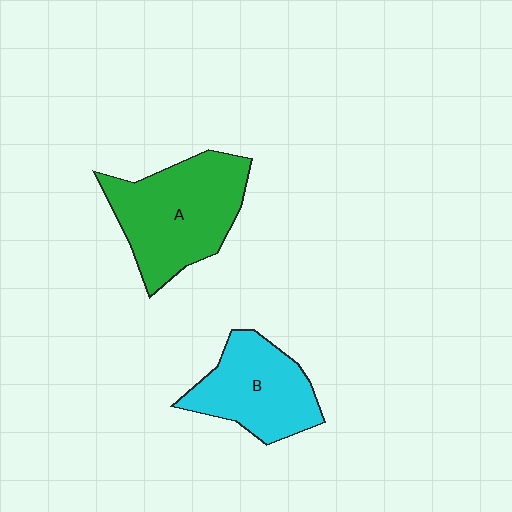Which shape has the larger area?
Shape A (green).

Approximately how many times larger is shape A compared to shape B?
Approximately 1.3 times.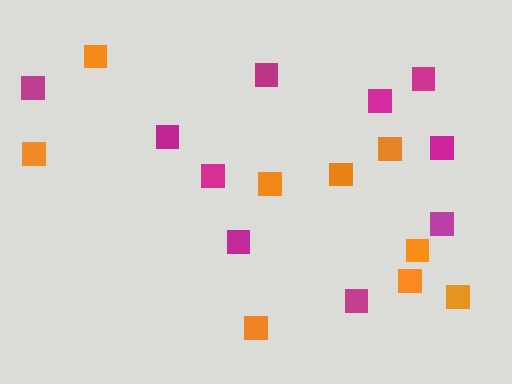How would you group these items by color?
There are 2 groups: one group of orange squares (9) and one group of magenta squares (10).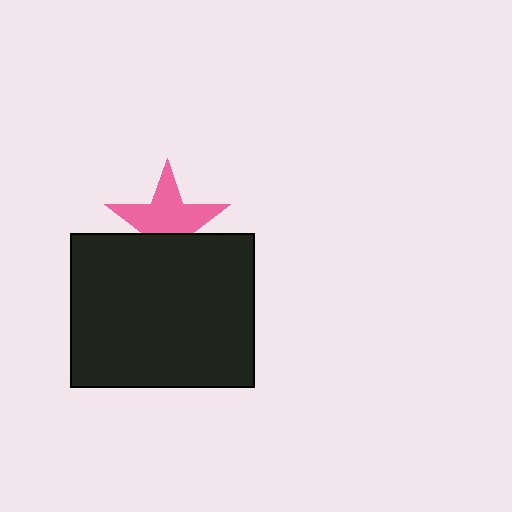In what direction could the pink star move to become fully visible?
The pink star could move up. That would shift it out from behind the black rectangle entirely.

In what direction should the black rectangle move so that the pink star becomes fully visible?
The black rectangle should move down. That is the shortest direction to clear the overlap and leave the pink star fully visible.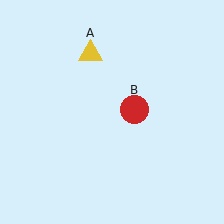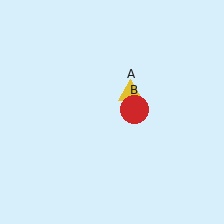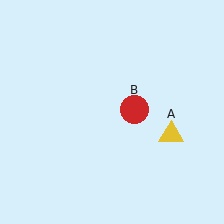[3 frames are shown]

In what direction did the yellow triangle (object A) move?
The yellow triangle (object A) moved down and to the right.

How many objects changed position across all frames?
1 object changed position: yellow triangle (object A).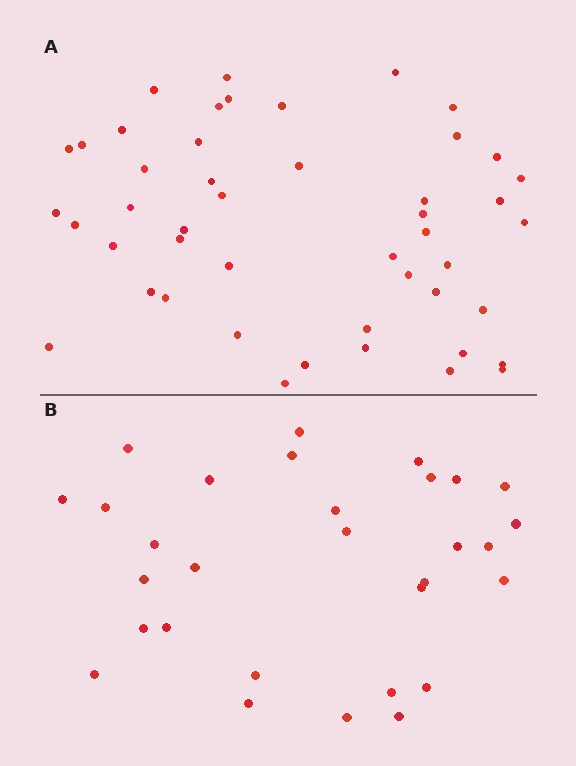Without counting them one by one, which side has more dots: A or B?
Region A (the top region) has more dots.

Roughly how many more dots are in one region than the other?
Region A has approximately 15 more dots than region B.